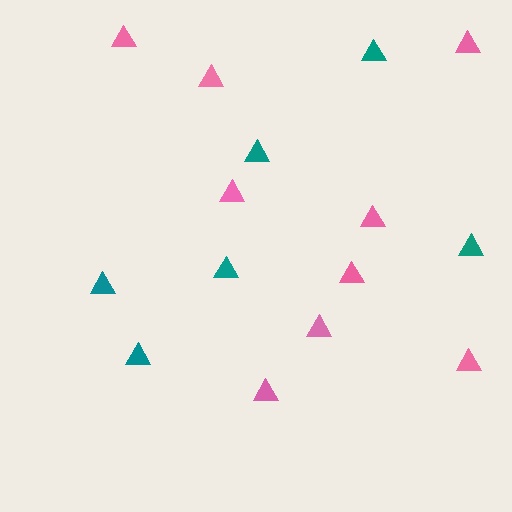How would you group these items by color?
There are 2 groups: one group of pink triangles (9) and one group of teal triangles (6).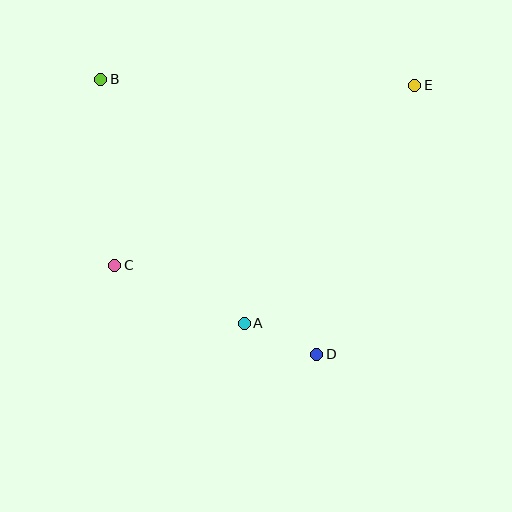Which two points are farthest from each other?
Points C and E are farthest from each other.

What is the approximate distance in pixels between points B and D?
The distance between B and D is approximately 350 pixels.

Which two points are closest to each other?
Points A and D are closest to each other.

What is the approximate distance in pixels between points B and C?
The distance between B and C is approximately 187 pixels.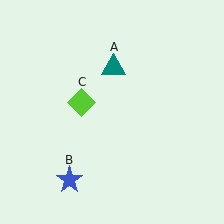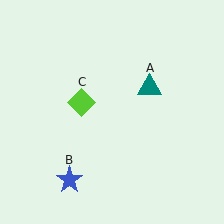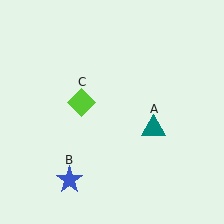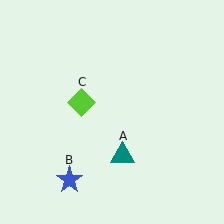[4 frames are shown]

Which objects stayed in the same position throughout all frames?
Blue star (object B) and lime diamond (object C) remained stationary.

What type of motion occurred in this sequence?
The teal triangle (object A) rotated clockwise around the center of the scene.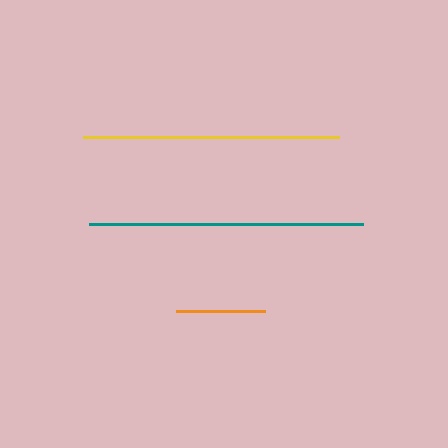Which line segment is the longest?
The teal line is the longest at approximately 274 pixels.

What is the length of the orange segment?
The orange segment is approximately 90 pixels long.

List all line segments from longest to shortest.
From longest to shortest: teal, yellow, orange.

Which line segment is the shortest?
The orange line is the shortest at approximately 90 pixels.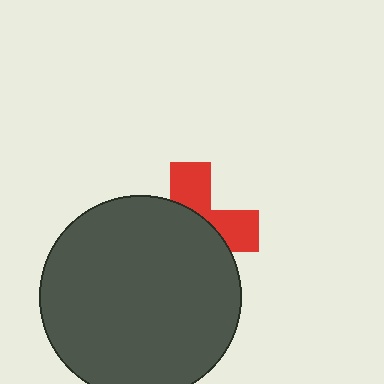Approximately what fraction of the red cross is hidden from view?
Roughly 62% of the red cross is hidden behind the dark gray circle.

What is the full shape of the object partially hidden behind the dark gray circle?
The partially hidden object is a red cross.